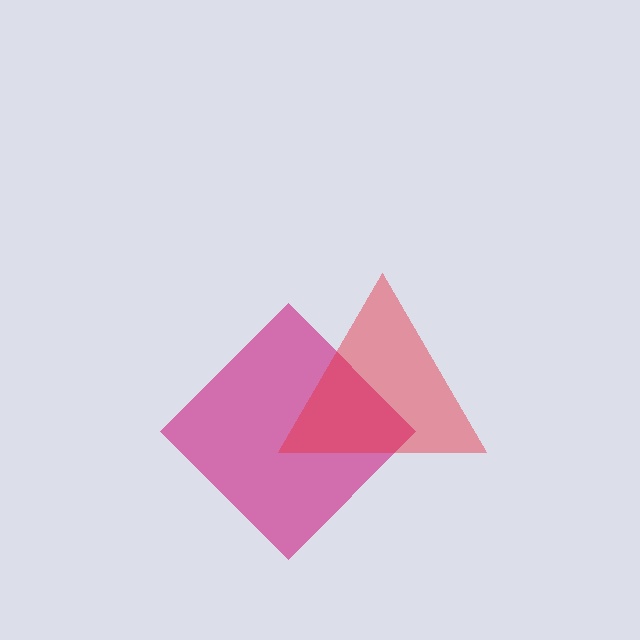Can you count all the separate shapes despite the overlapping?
Yes, there are 2 separate shapes.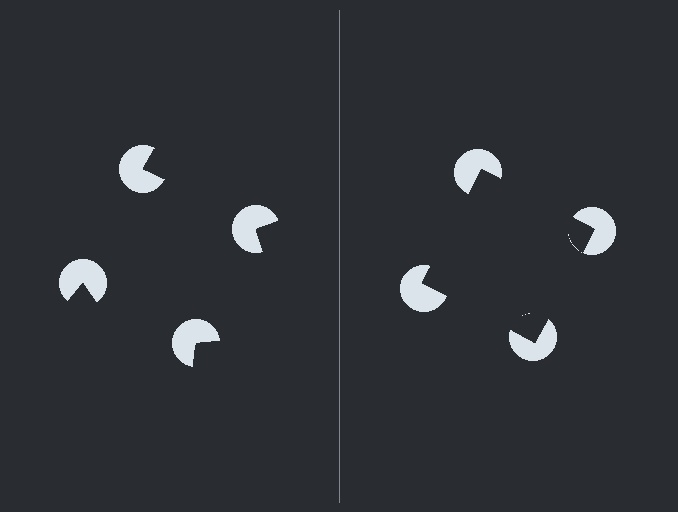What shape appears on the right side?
An illusory square.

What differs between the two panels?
The pac-man discs are positioned identically on both sides; only the wedge orientations differ. On the right they align to a square; on the left they are misaligned.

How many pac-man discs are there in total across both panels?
8 — 4 on each side.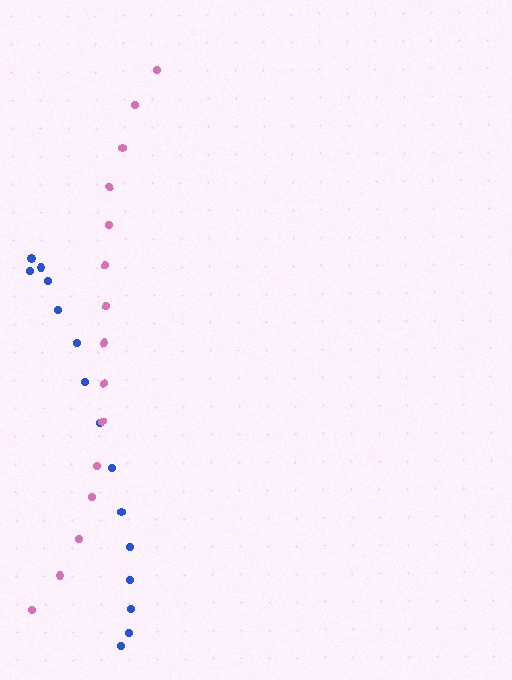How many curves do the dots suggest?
There are 2 distinct paths.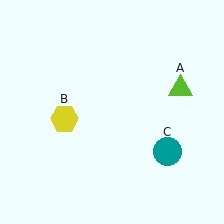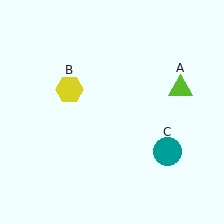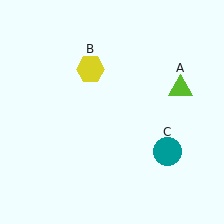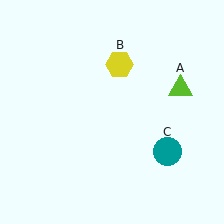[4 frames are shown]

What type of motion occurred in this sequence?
The yellow hexagon (object B) rotated clockwise around the center of the scene.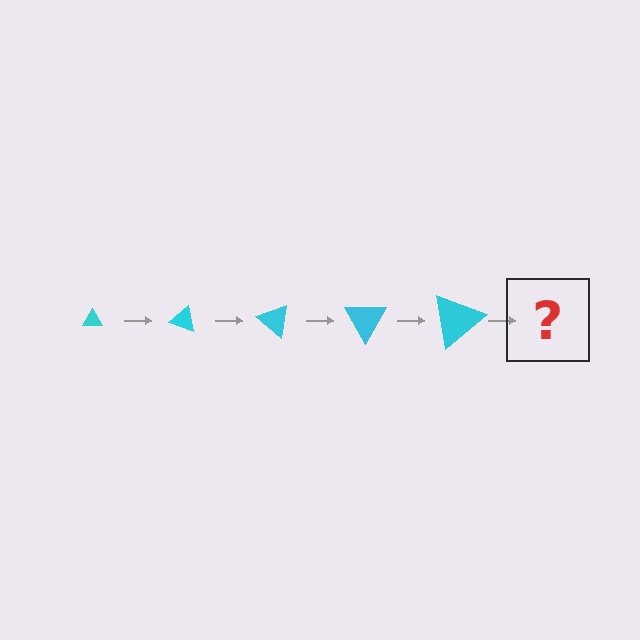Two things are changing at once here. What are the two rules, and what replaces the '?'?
The two rules are that the triangle grows larger each step and it rotates 20 degrees each step. The '?' should be a triangle, larger than the previous one and rotated 100 degrees from the start.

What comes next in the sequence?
The next element should be a triangle, larger than the previous one and rotated 100 degrees from the start.